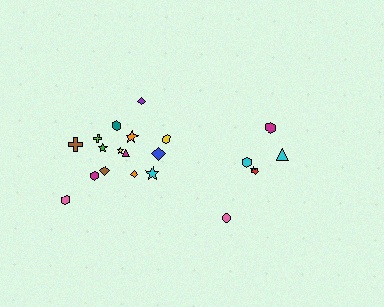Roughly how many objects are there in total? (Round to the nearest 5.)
Roughly 20 objects in total.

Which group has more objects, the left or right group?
The left group.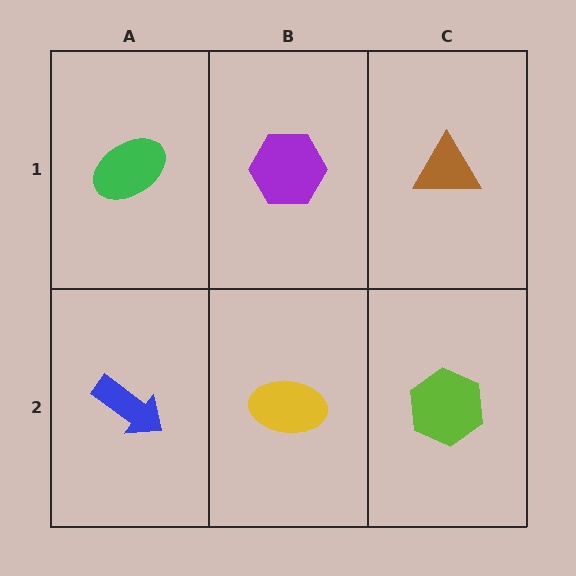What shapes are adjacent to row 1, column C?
A lime hexagon (row 2, column C), a purple hexagon (row 1, column B).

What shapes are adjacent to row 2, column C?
A brown triangle (row 1, column C), a yellow ellipse (row 2, column B).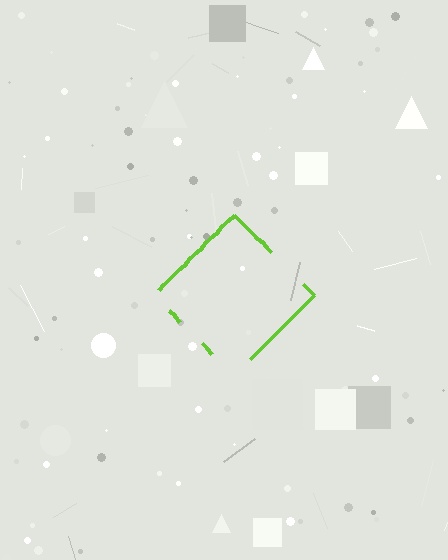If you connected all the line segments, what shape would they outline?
They would outline a diamond.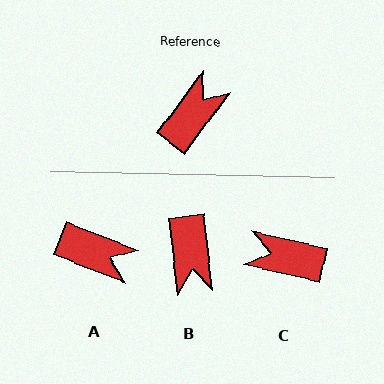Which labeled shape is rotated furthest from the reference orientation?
B, about 137 degrees away.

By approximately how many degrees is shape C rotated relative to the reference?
Approximately 114 degrees counter-clockwise.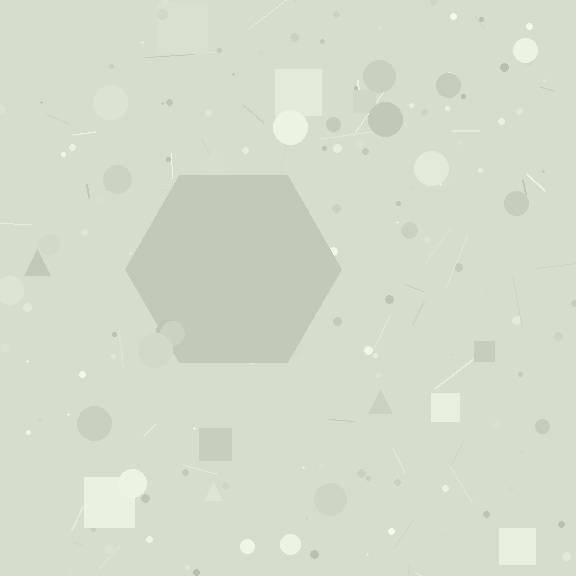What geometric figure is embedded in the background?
A hexagon is embedded in the background.